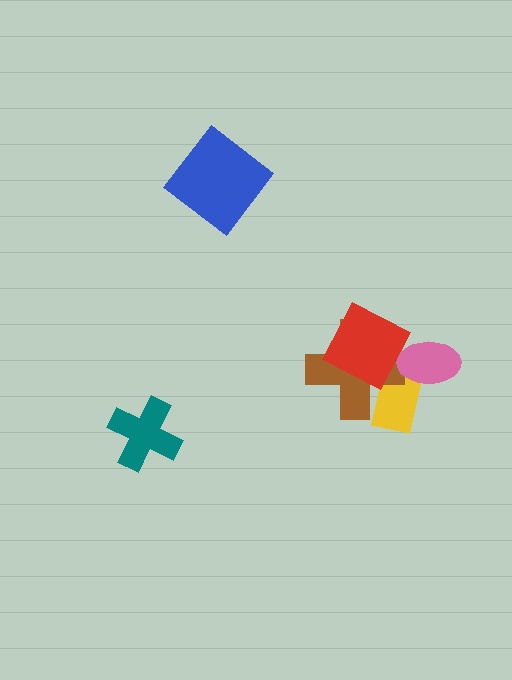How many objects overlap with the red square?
1 object overlaps with the red square.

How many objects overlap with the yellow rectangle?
2 objects overlap with the yellow rectangle.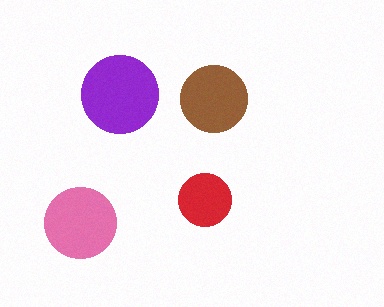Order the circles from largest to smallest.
the purple one, the pink one, the brown one, the red one.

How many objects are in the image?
There are 4 objects in the image.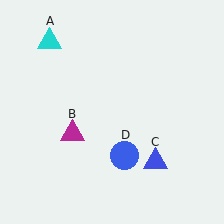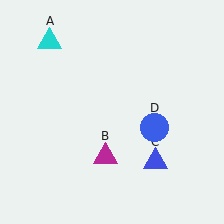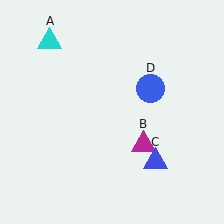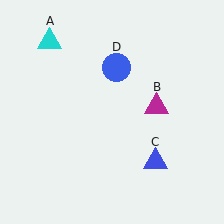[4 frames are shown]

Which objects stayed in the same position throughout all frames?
Cyan triangle (object A) and blue triangle (object C) remained stationary.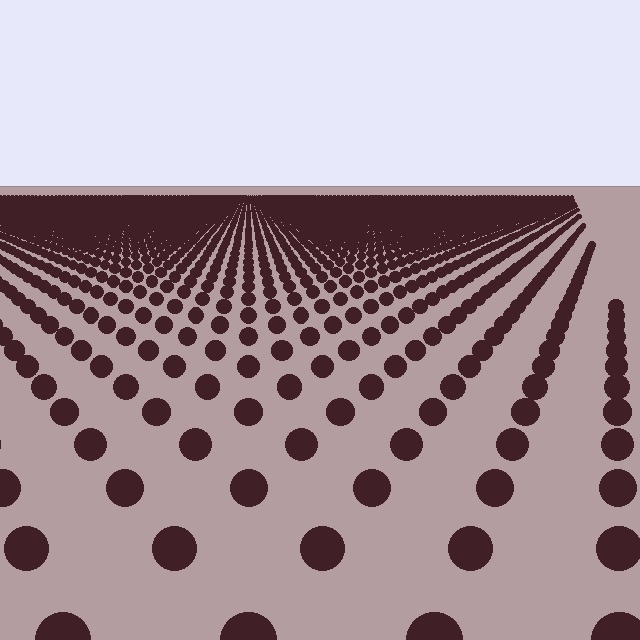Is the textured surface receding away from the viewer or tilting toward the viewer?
The surface is receding away from the viewer. Texture elements get smaller and denser toward the top.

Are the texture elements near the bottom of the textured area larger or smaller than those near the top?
Larger. Near the bottom, elements are closer to the viewer and appear at a bigger on-screen size.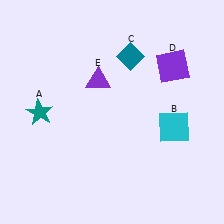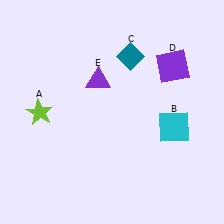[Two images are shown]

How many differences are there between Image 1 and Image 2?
There is 1 difference between the two images.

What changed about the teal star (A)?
In Image 1, A is teal. In Image 2, it changed to lime.